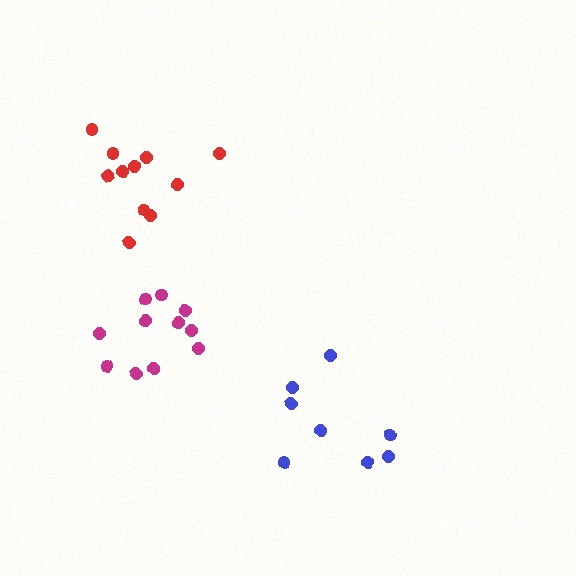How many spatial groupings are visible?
There are 3 spatial groupings.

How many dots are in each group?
Group 1: 11 dots, Group 2: 8 dots, Group 3: 11 dots (30 total).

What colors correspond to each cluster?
The clusters are colored: magenta, blue, red.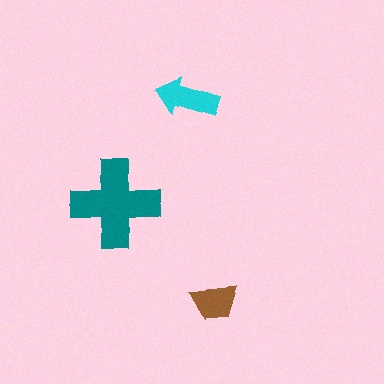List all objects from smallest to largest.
The brown trapezoid, the cyan arrow, the teal cross.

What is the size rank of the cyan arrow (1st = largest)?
2nd.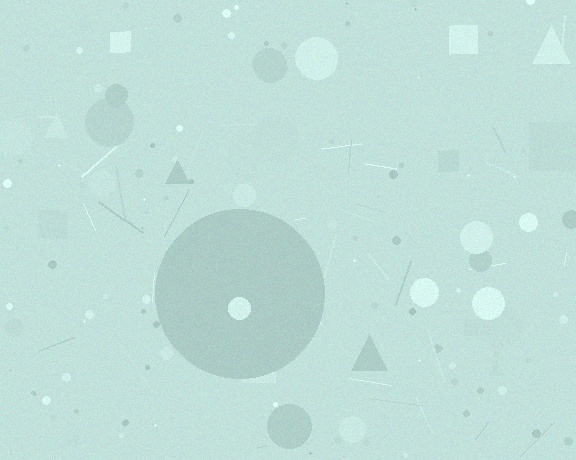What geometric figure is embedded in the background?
A circle is embedded in the background.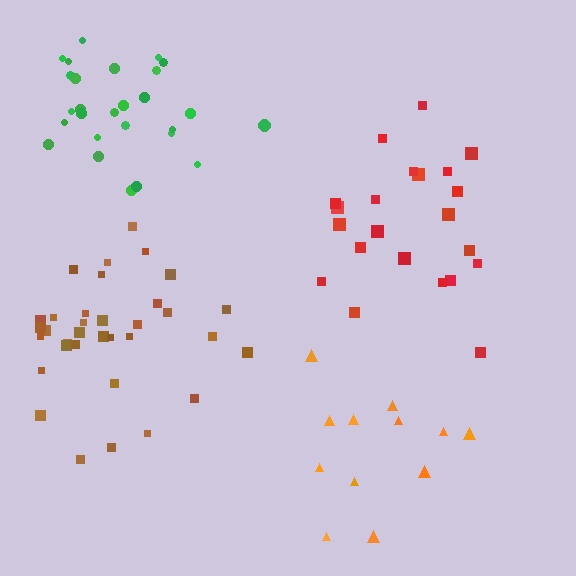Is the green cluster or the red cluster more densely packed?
Green.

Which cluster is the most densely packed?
Green.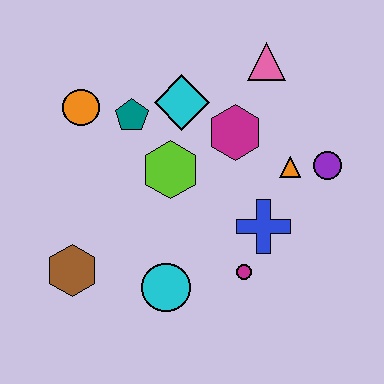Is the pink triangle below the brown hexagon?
No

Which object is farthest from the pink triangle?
The brown hexagon is farthest from the pink triangle.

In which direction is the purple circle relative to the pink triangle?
The purple circle is below the pink triangle.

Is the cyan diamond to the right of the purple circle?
No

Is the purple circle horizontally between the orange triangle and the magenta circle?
No